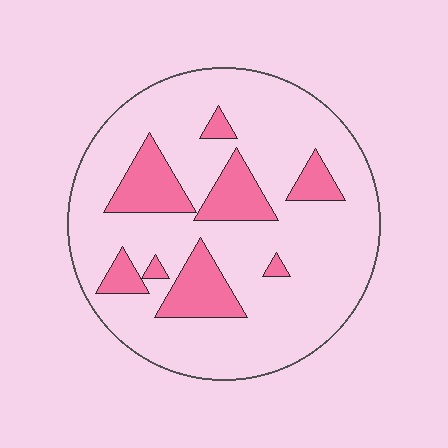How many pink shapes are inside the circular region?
8.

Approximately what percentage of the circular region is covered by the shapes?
Approximately 20%.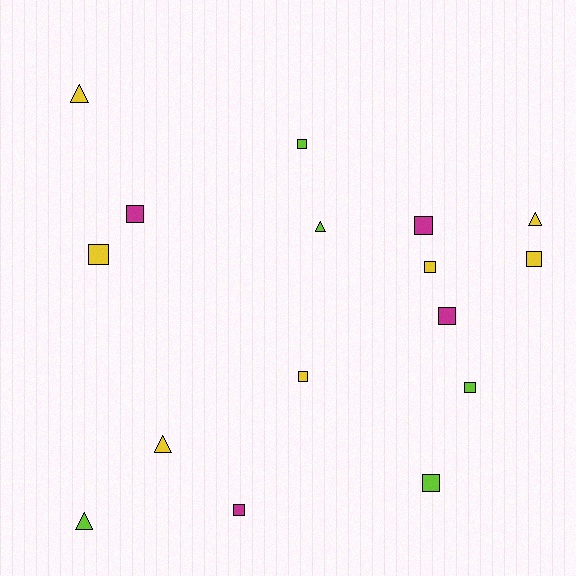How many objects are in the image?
There are 16 objects.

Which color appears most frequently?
Yellow, with 7 objects.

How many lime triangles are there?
There are 2 lime triangles.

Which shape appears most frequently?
Square, with 11 objects.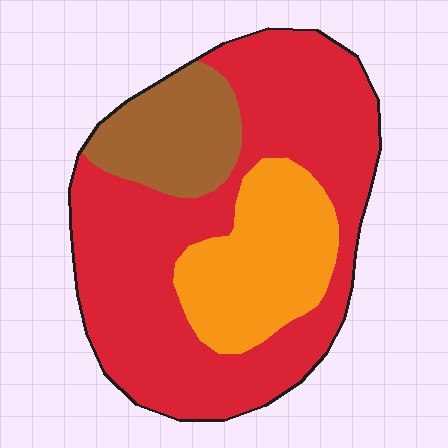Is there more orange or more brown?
Orange.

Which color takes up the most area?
Red, at roughly 60%.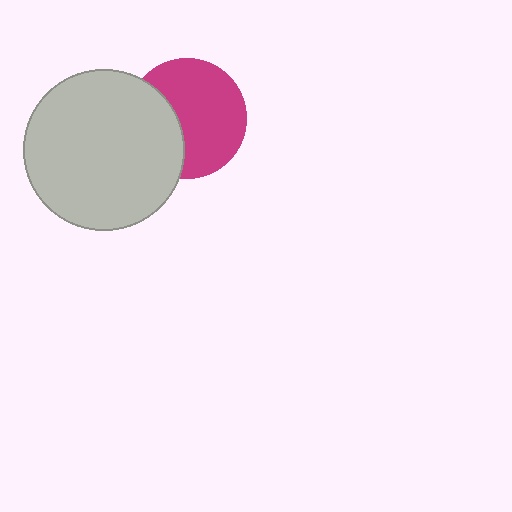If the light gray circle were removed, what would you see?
You would see the complete magenta circle.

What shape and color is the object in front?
The object in front is a light gray circle.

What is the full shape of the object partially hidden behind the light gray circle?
The partially hidden object is a magenta circle.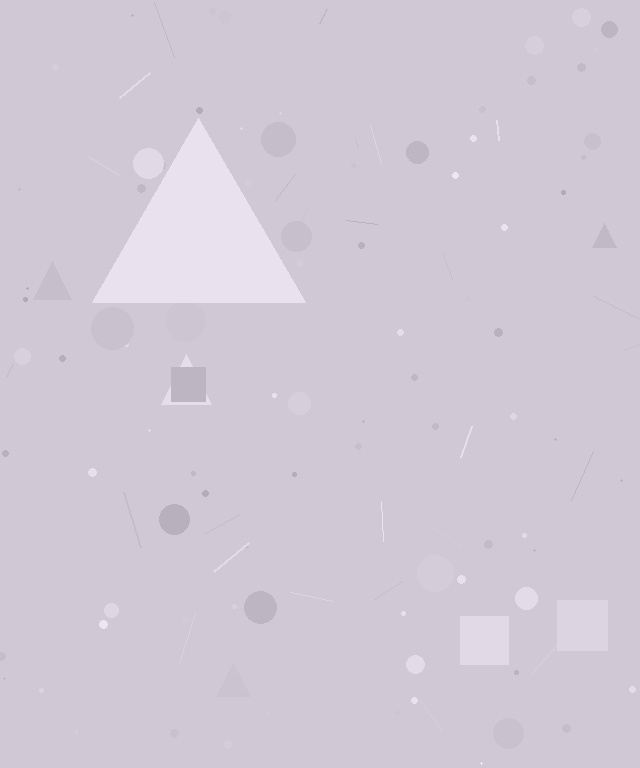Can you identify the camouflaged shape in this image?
The camouflaged shape is a triangle.